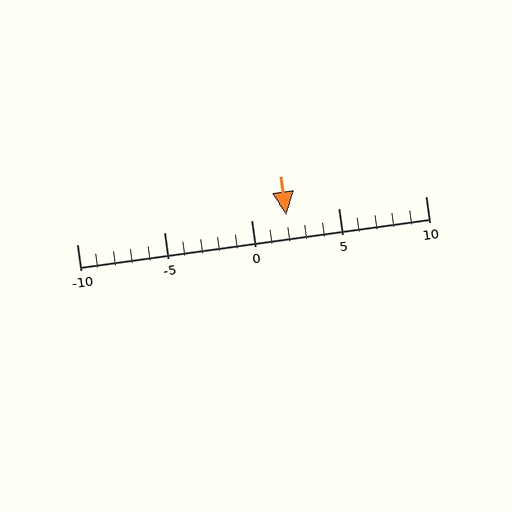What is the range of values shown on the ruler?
The ruler shows values from -10 to 10.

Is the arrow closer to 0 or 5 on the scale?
The arrow is closer to 0.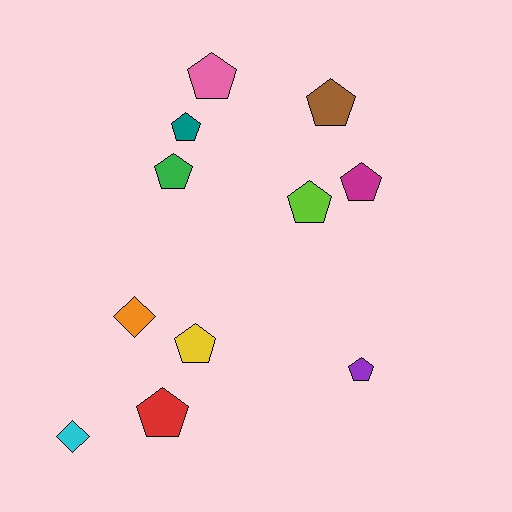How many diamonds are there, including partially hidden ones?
There are 2 diamonds.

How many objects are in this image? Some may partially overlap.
There are 11 objects.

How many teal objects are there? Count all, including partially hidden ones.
There is 1 teal object.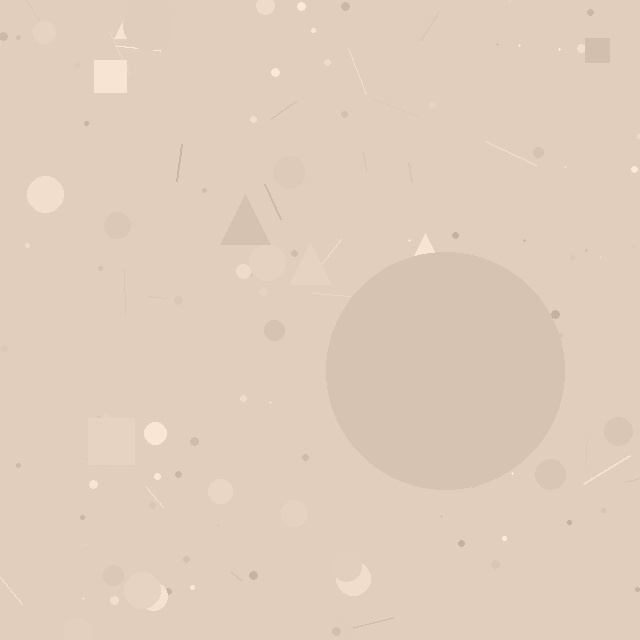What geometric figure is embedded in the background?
A circle is embedded in the background.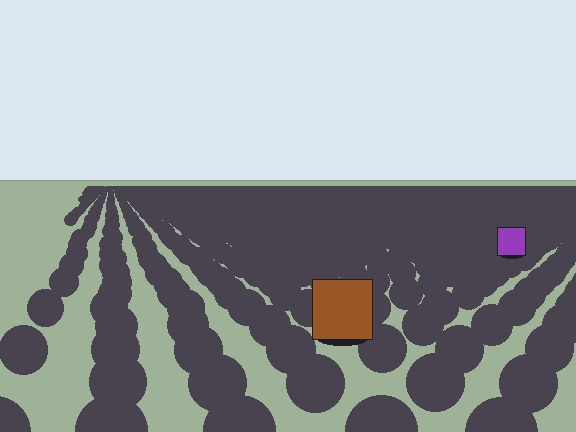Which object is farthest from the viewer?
The purple square is farthest from the viewer. It appears smaller and the ground texture around it is denser.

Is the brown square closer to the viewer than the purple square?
Yes. The brown square is closer — you can tell from the texture gradient: the ground texture is coarser near it.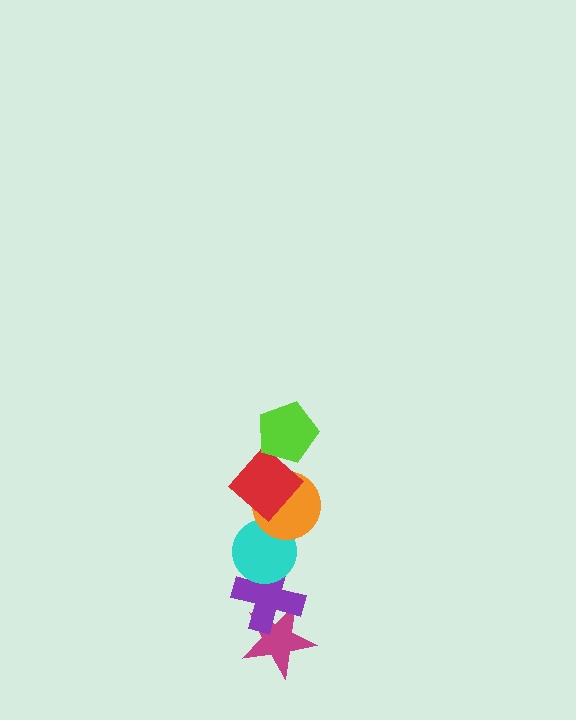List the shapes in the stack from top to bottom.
From top to bottom: the lime pentagon, the red diamond, the orange circle, the cyan circle, the purple cross, the magenta star.